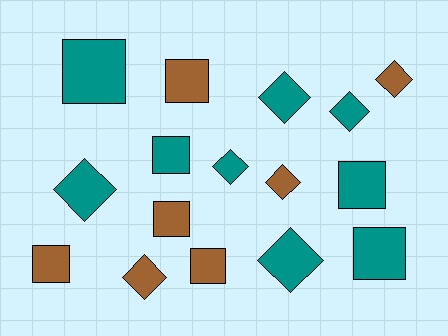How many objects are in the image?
There are 16 objects.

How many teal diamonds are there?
There are 5 teal diamonds.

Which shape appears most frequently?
Square, with 8 objects.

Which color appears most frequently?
Teal, with 9 objects.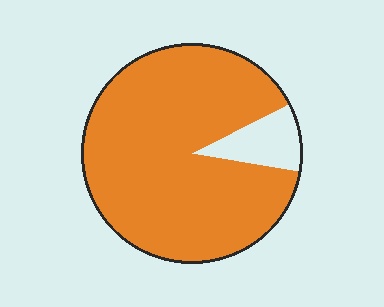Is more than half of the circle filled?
Yes.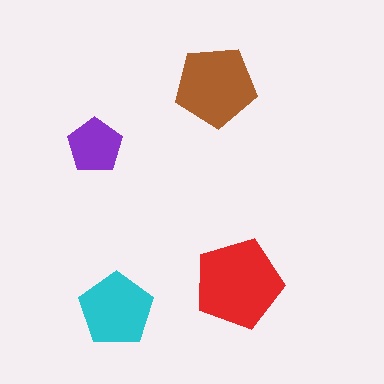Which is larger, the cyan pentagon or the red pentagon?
The red one.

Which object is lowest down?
The cyan pentagon is bottommost.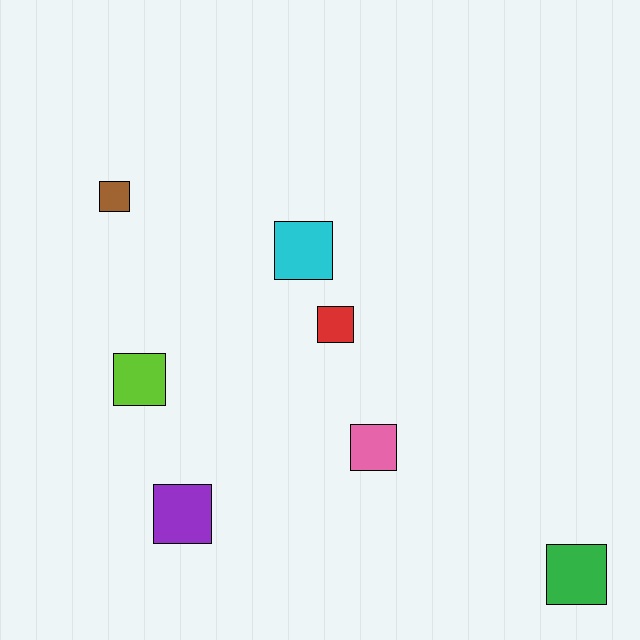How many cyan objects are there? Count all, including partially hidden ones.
There is 1 cyan object.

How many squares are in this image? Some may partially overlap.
There are 7 squares.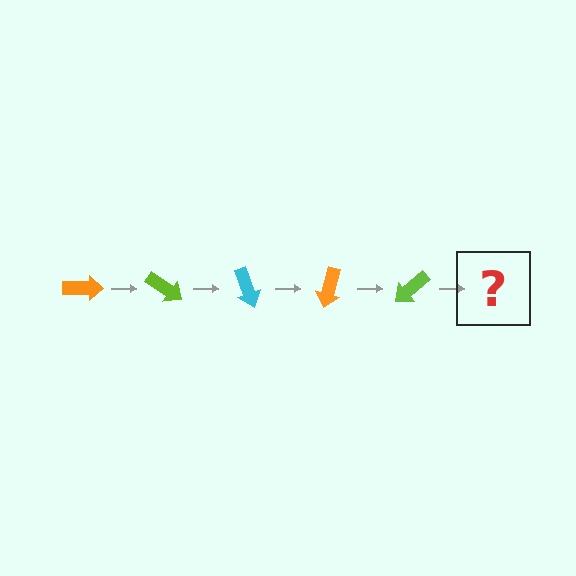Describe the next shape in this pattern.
It should be a cyan arrow, rotated 175 degrees from the start.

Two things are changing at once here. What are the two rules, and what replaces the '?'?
The two rules are that it rotates 35 degrees each step and the color cycles through orange, lime, and cyan. The '?' should be a cyan arrow, rotated 175 degrees from the start.